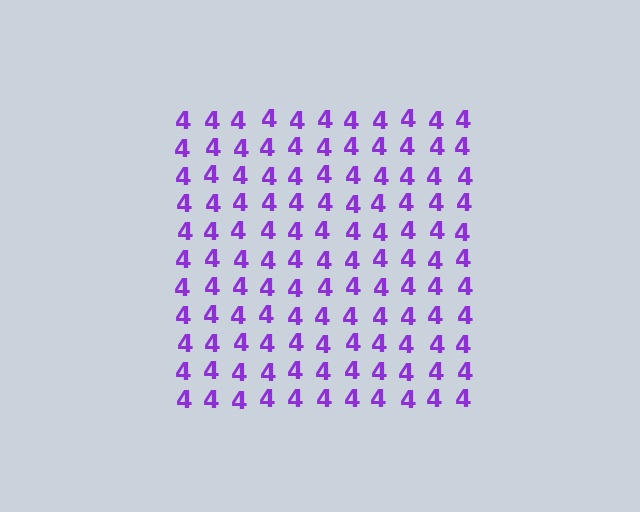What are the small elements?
The small elements are digit 4's.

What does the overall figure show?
The overall figure shows a square.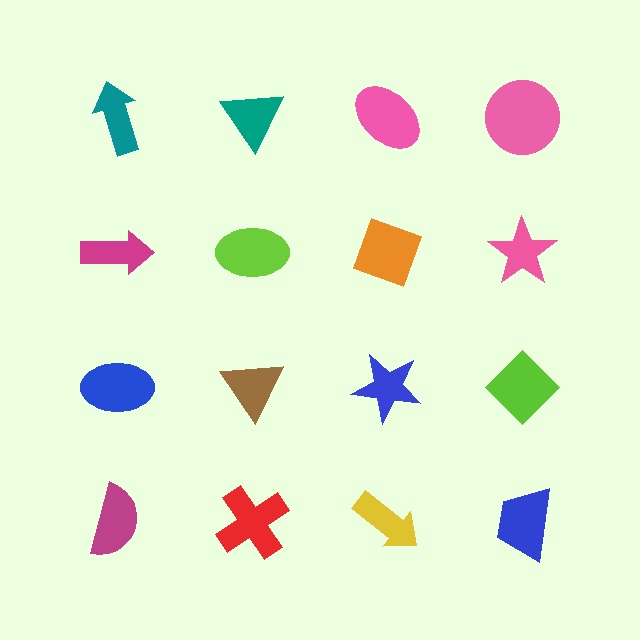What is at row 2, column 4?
A pink star.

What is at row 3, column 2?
A brown triangle.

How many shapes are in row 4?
4 shapes.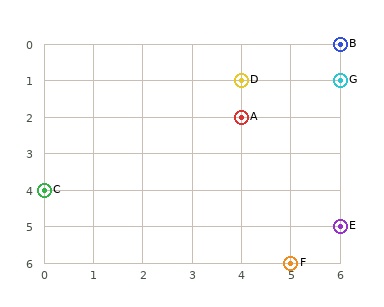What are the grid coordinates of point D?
Point D is at grid coordinates (4, 1).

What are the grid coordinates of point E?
Point E is at grid coordinates (6, 5).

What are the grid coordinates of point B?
Point B is at grid coordinates (6, 0).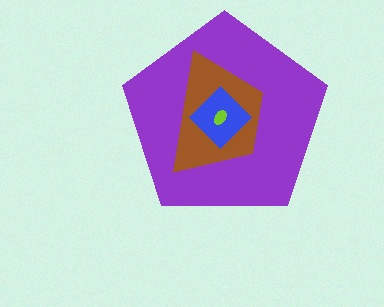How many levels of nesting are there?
4.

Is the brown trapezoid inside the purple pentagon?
Yes.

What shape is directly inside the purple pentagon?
The brown trapezoid.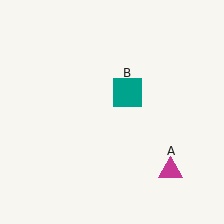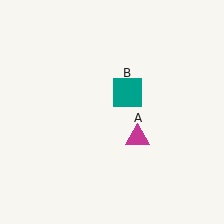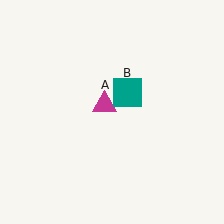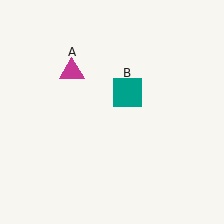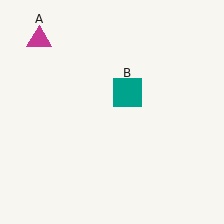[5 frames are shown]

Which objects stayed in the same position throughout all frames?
Teal square (object B) remained stationary.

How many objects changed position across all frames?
1 object changed position: magenta triangle (object A).